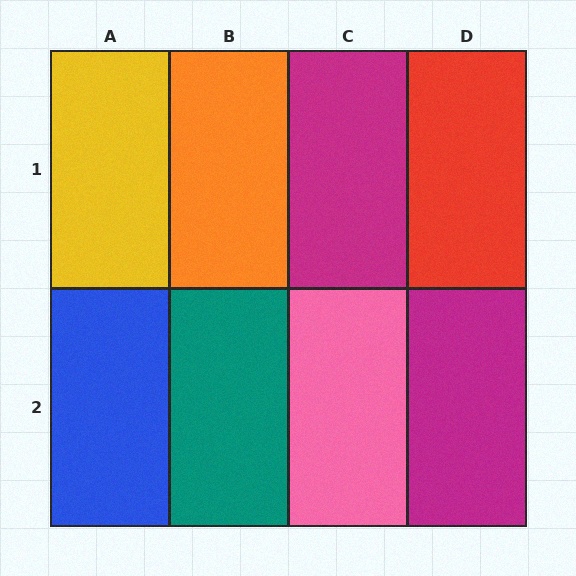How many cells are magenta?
2 cells are magenta.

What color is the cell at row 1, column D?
Red.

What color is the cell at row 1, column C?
Magenta.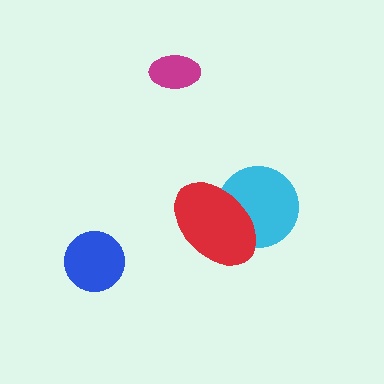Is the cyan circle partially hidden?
Yes, it is partially covered by another shape.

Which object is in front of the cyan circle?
The red ellipse is in front of the cyan circle.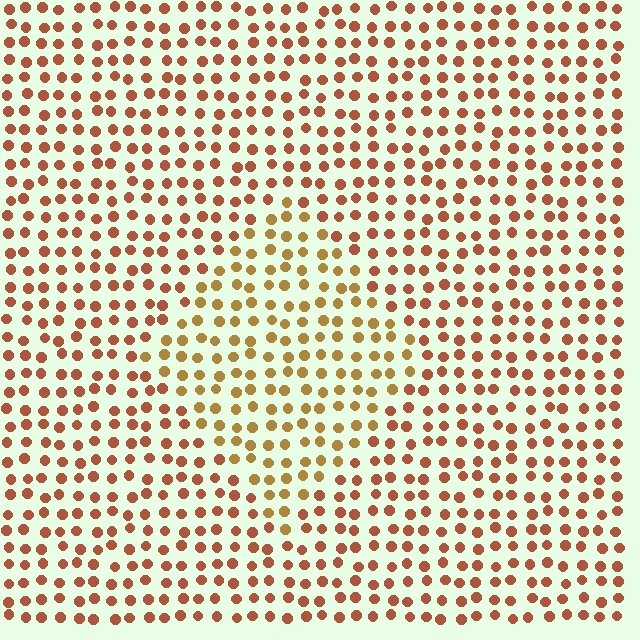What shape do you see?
I see a diamond.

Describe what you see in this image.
The image is filled with small brown elements in a uniform arrangement. A diamond-shaped region is visible where the elements are tinted to a slightly different hue, forming a subtle color boundary.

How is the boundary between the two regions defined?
The boundary is defined purely by a slight shift in hue (about 28 degrees). Spacing, size, and orientation are identical on both sides.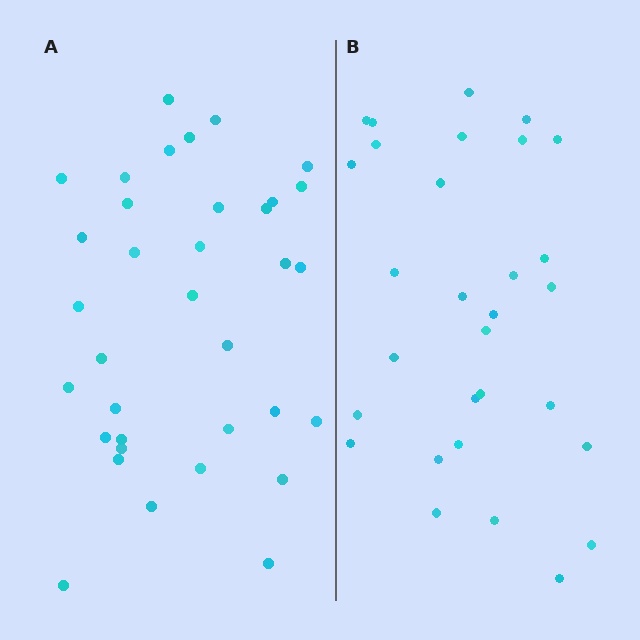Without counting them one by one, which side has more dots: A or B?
Region A (the left region) has more dots.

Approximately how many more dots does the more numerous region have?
Region A has about 5 more dots than region B.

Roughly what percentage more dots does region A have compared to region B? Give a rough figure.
About 15% more.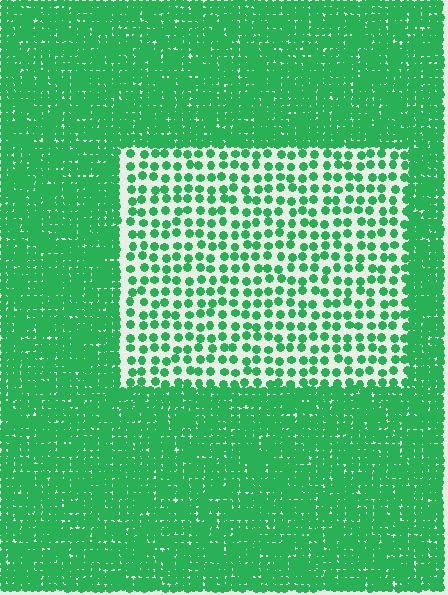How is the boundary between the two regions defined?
The boundary is defined by a change in element density (approximately 2.6x ratio). All elements are the same color, size, and shape.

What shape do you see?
I see a rectangle.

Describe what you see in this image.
The image contains small green elements arranged at two different densities. A rectangle-shaped region is visible where the elements are less densely packed than the surrounding area.